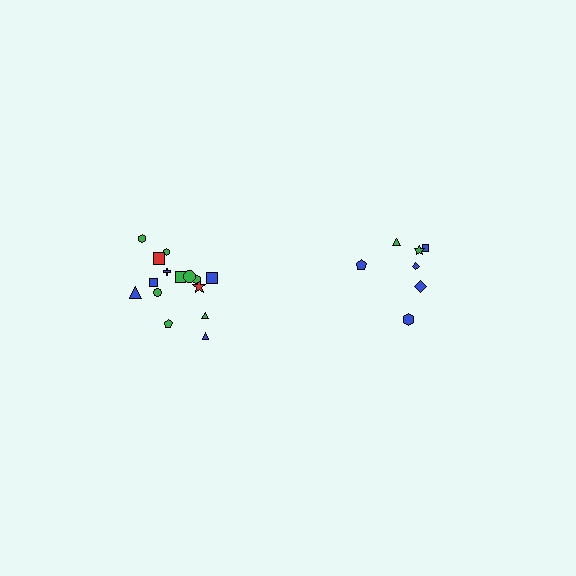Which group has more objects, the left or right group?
The left group.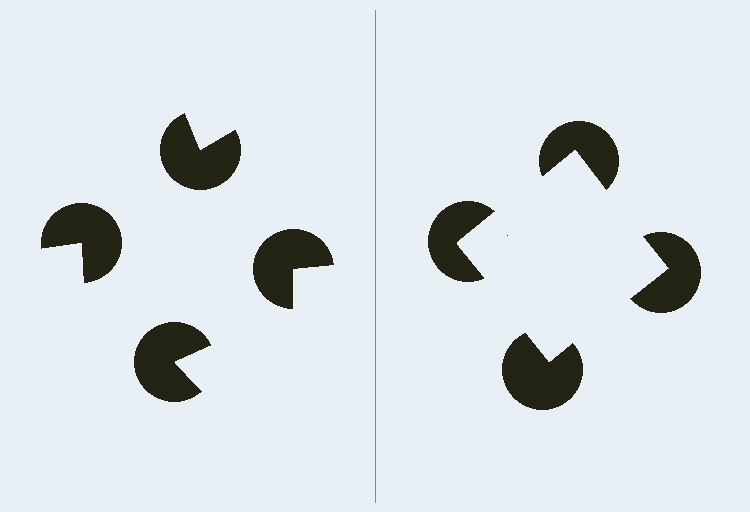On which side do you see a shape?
An illusory square appears on the right side. On the left side the wedge cuts are rotated, so no coherent shape forms.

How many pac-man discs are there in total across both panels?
8 — 4 on each side.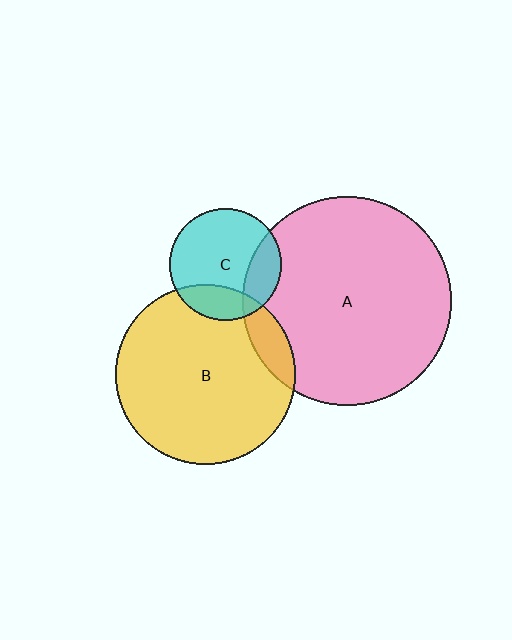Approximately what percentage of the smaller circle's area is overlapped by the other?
Approximately 20%.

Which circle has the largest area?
Circle A (pink).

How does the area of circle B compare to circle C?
Approximately 2.6 times.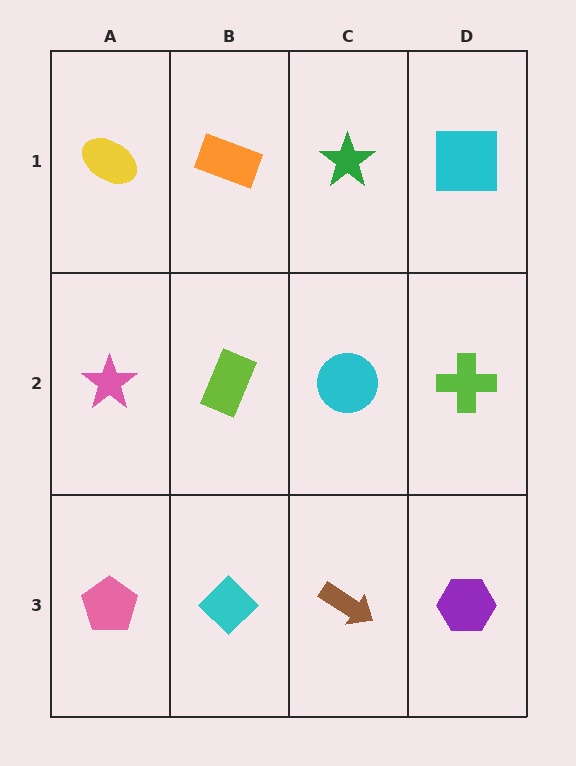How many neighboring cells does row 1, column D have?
2.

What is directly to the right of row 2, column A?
A lime rectangle.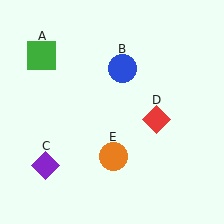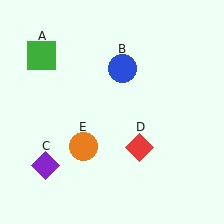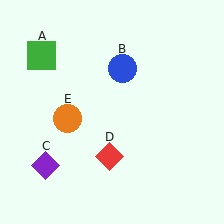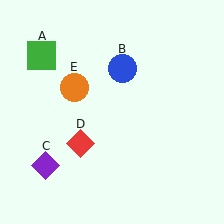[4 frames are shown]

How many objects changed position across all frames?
2 objects changed position: red diamond (object D), orange circle (object E).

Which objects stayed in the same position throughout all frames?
Green square (object A) and blue circle (object B) and purple diamond (object C) remained stationary.